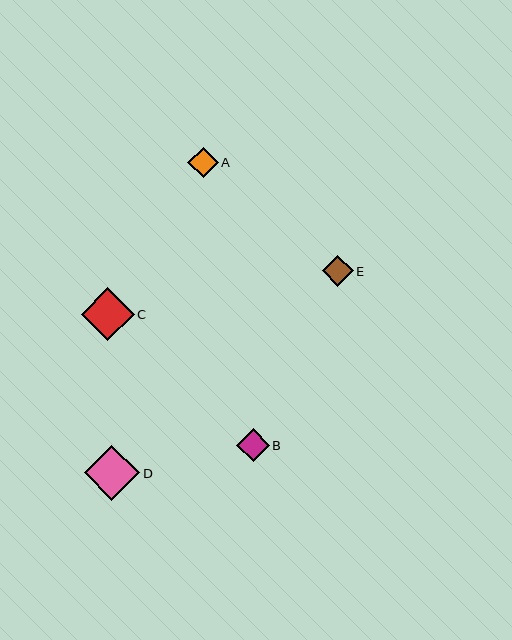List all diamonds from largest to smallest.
From largest to smallest: D, C, B, E, A.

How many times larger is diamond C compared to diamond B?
Diamond C is approximately 1.6 times the size of diamond B.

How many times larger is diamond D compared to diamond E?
Diamond D is approximately 1.8 times the size of diamond E.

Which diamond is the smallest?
Diamond A is the smallest with a size of approximately 30 pixels.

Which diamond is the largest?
Diamond D is the largest with a size of approximately 55 pixels.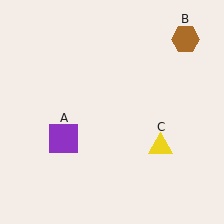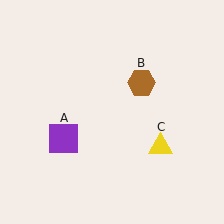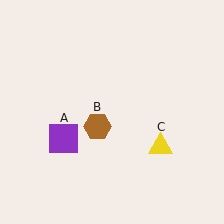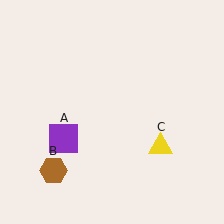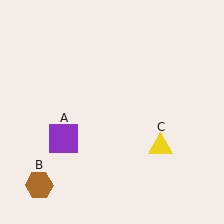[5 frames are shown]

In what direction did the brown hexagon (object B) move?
The brown hexagon (object B) moved down and to the left.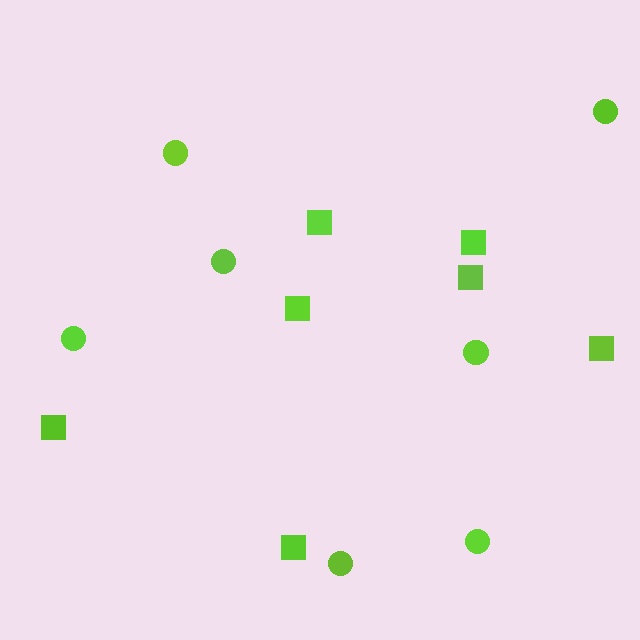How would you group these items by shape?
There are 2 groups: one group of squares (7) and one group of circles (7).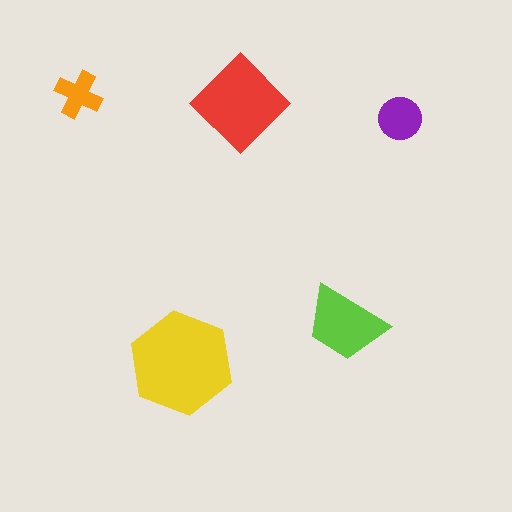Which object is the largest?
The yellow hexagon.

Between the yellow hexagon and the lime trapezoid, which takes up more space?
The yellow hexagon.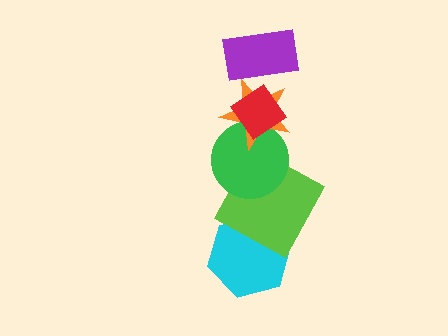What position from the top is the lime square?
The lime square is 5th from the top.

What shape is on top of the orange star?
The red diamond is on top of the orange star.